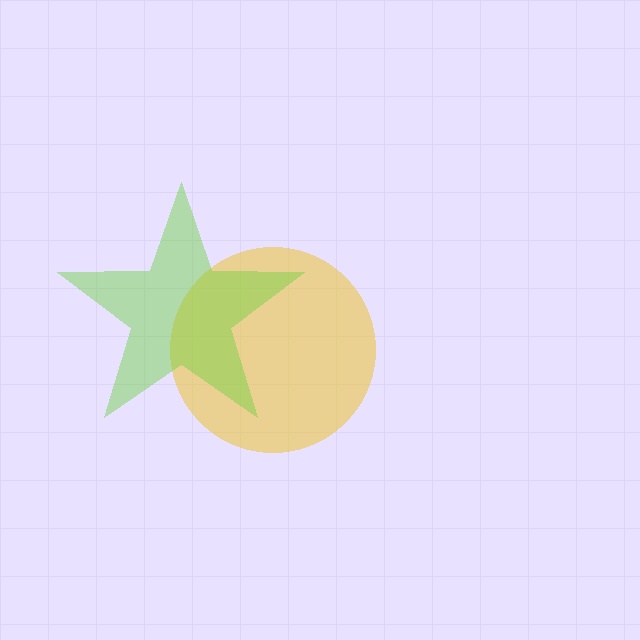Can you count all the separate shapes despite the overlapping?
Yes, there are 2 separate shapes.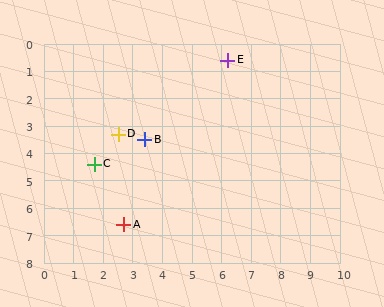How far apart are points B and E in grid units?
Points B and E are about 4.0 grid units apart.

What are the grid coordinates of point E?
Point E is at approximately (6.2, 0.6).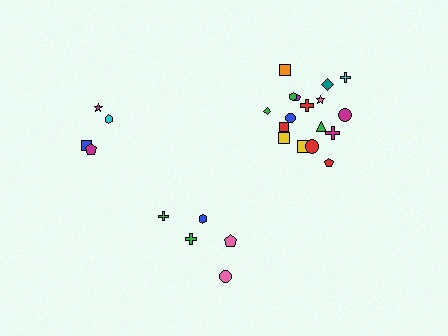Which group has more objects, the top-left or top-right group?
The top-right group.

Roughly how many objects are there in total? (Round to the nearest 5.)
Roughly 25 objects in total.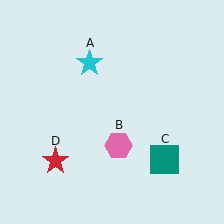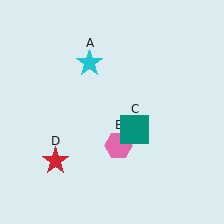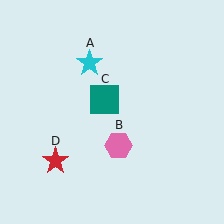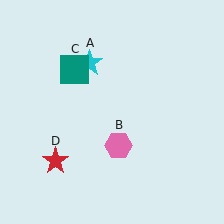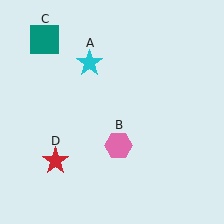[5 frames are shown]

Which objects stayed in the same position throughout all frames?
Cyan star (object A) and pink hexagon (object B) and red star (object D) remained stationary.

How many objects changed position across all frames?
1 object changed position: teal square (object C).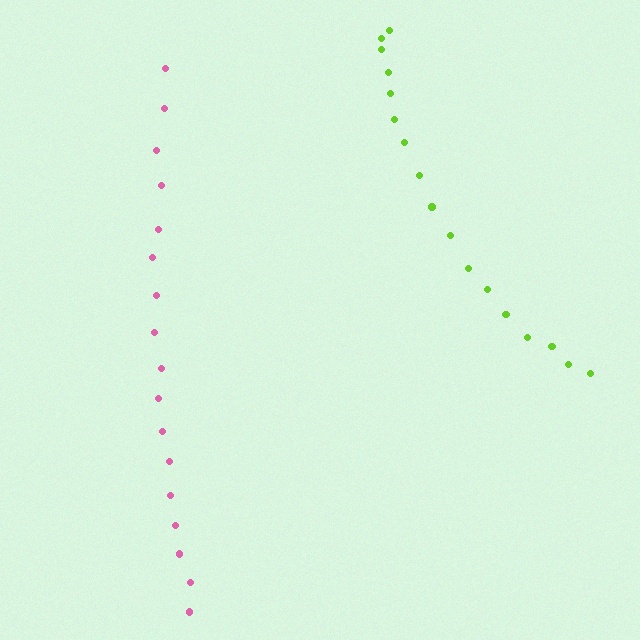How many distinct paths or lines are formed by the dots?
There are 2 distinct paths.